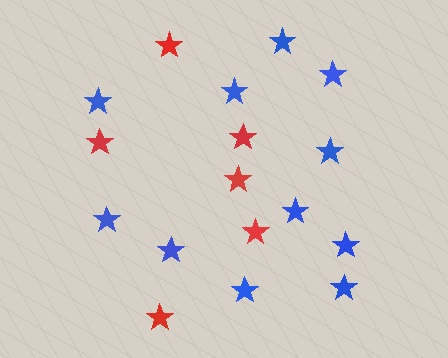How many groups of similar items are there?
There are 2 groups: one group of blue stars (11) and one group of red stars (6).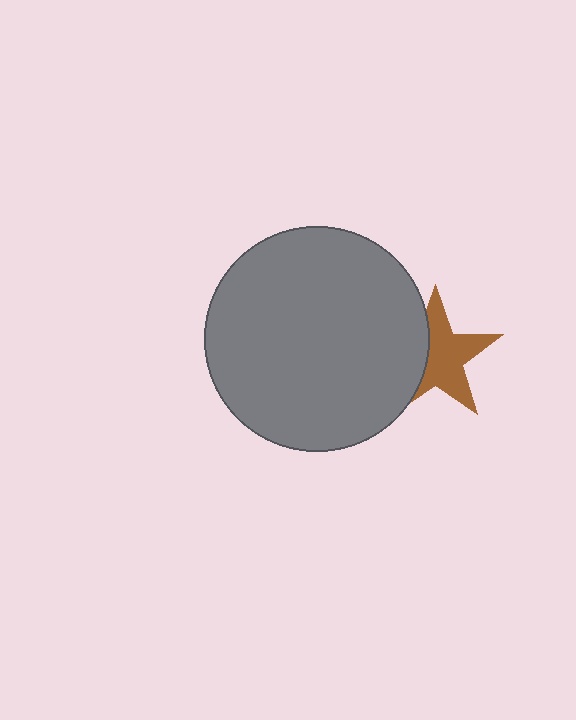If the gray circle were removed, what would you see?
You would see the complete brown star.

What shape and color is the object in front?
The object in front is a gray circle.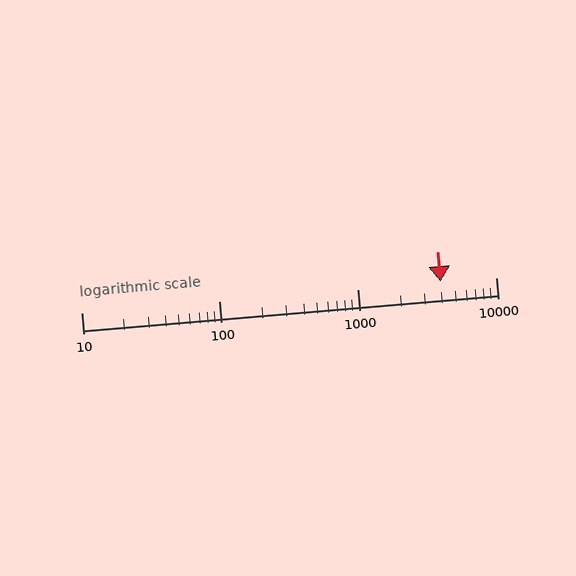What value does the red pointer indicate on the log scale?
The pointer indicates approximately 4000.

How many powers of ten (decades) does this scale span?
The scale spans 3 decades, from 10 to 10000.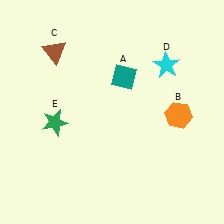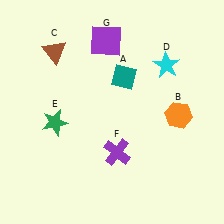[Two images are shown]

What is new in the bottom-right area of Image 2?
A purple cross (F) was added in the bottom-right area of Image 2.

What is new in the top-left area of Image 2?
A purple square (G) was added in the top-left area of Image 2.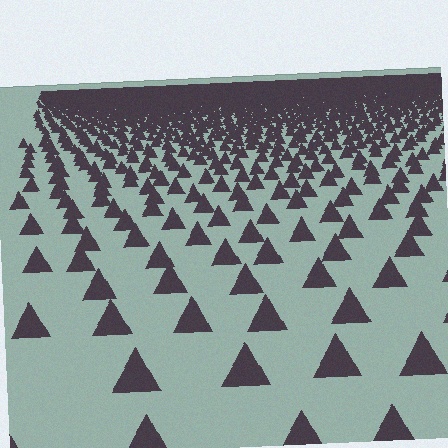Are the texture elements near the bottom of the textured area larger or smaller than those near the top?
Larger. Near the bottom, elements are closer to the viewer and appear at a bigger on-screen size.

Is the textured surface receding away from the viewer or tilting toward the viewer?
The surface is receding away from the viewer. Texture elements get smaller and denser toward the top.